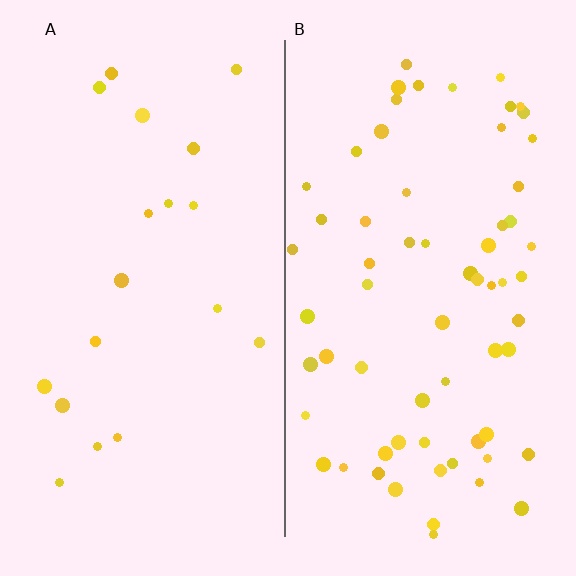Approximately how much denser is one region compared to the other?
Approximately 3.4× — region B over region A.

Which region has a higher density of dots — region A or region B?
B (the right).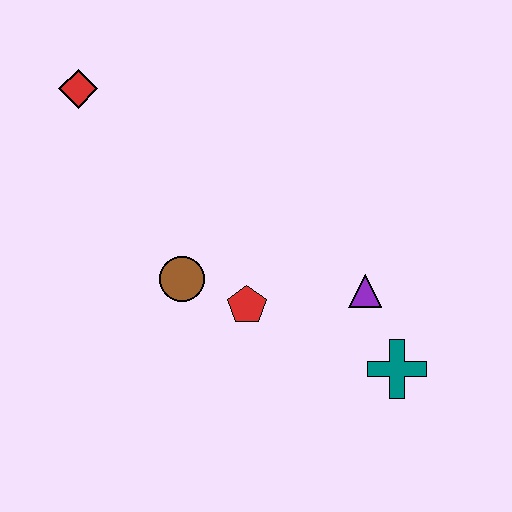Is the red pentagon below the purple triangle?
Yes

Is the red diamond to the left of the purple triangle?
Yes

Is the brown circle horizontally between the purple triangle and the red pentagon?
No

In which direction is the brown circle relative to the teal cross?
The brown circle is to the left of the teal cross.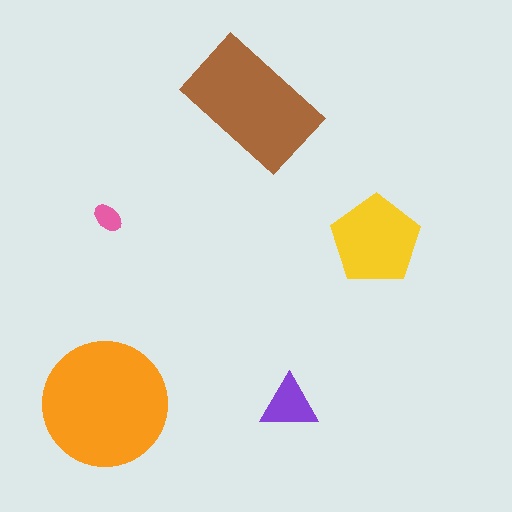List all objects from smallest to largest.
The pink ellipse, the purple triangle, the yellow pentagon, the brown rectangle, the orange circle.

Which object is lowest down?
The purple triangle is bottommost.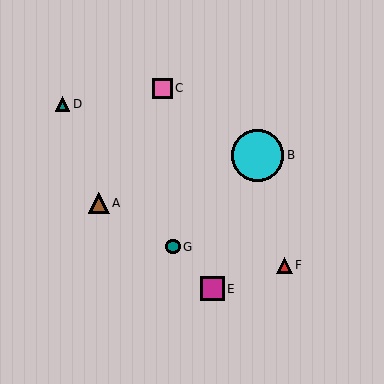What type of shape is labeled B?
Shape B is a cyan circle.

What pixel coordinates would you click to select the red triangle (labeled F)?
Click at (284, 265) to select the red triangle F.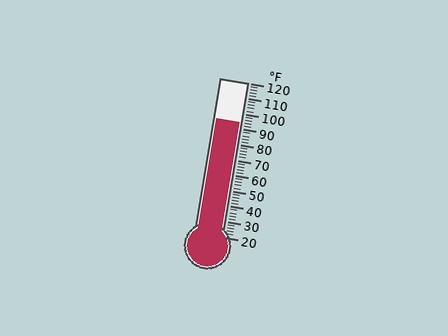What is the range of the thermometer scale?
The thermometer scale ranges from 20°F to 120°F.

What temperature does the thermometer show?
The thermometer shows approximately 94°F.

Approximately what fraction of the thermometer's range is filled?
The thermometer is filled to approximately 75% of its range.